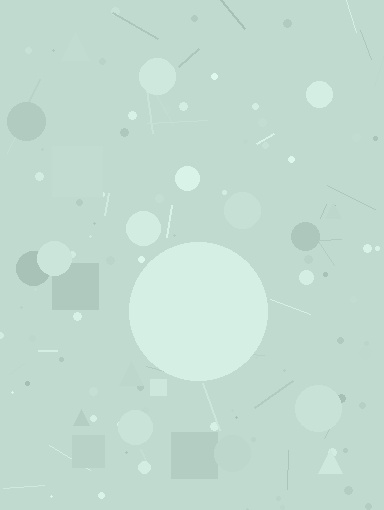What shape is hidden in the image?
A circle is hidden in the image.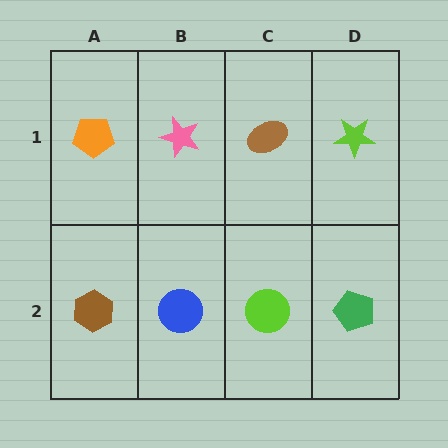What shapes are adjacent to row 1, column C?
A lime circle (row 2, column C), a pink star (row 1, column B), a lime star (row 1, column D).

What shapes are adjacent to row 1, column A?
A brown hexagon (row 2, column A), a pink star (row 1, column B).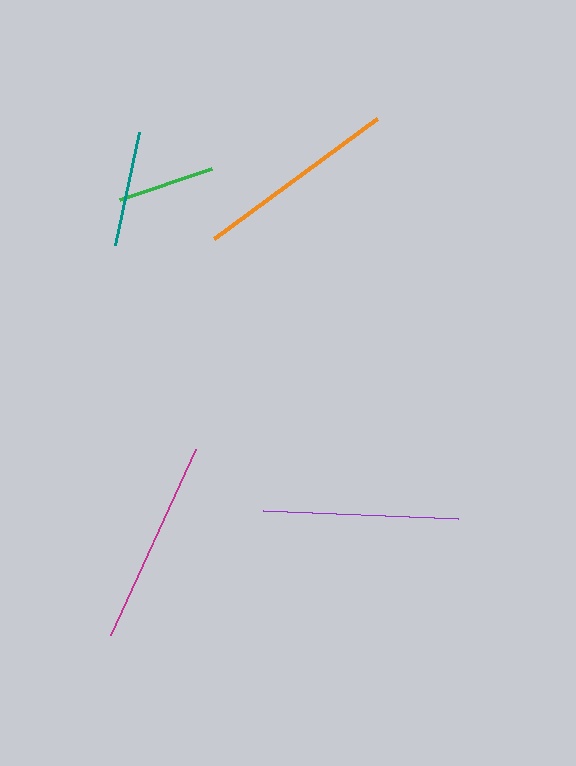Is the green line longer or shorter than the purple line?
The purple line is longer than the green line.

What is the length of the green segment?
The green segment is approximately 97 pixels long.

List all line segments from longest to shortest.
From longest to shortest: magenta, orange, purple, teal, green.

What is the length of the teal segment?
The teal segment is approximately 115 pixels long.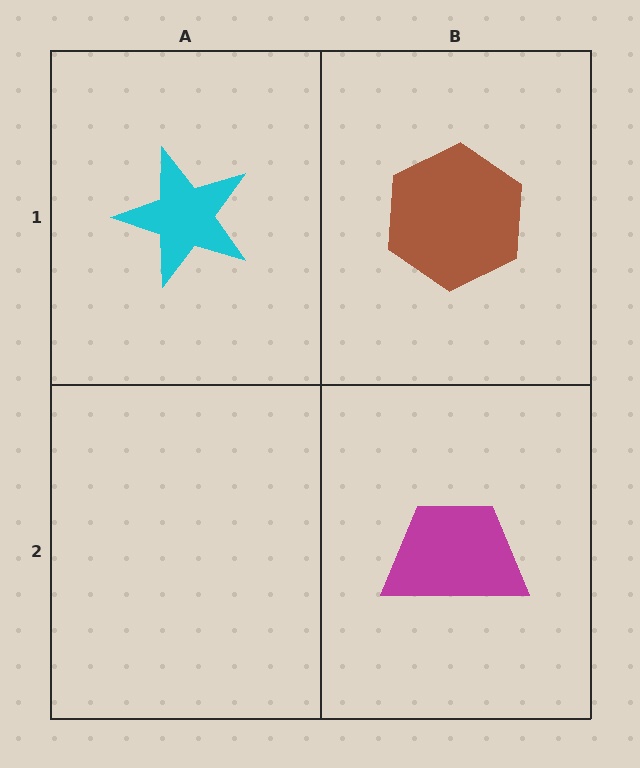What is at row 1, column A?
A cyan star.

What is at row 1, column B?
A brown hexagon.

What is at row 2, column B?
A magenta trapezoid.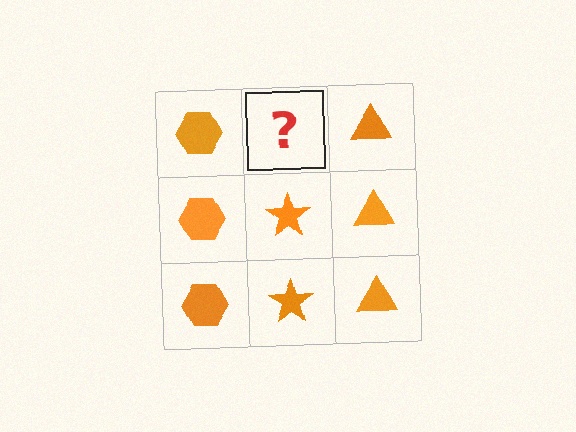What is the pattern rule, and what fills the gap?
The rule is that each column has a consistent shape. The gap should be filled with an orange star.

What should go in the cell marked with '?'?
The missing cell should contain an orange star.